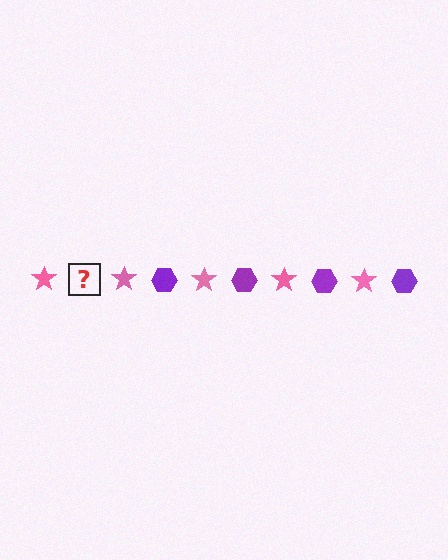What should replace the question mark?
The question mark should be replaced with a purple hexagon.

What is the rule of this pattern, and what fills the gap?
The rule is that the pattern alternates between pink star and purple hexagon. The gap should be filled with a purple hexagon.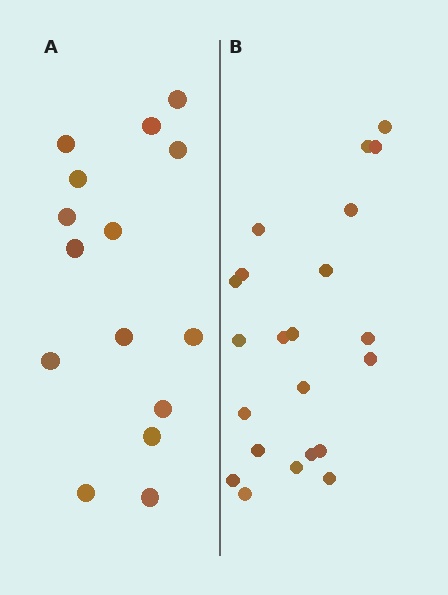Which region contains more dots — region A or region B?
Region B (the right region) has more dots.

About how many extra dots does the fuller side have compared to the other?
Region B has roughly 8 or so more dots than region A.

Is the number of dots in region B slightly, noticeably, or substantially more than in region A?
Region B has substantially more. The ratio is roughly 1.5 to 1.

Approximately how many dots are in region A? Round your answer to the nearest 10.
About 20 dots. (The exact count is 15, which rounds to 20.)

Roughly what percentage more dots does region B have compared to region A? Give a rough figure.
About 45% more.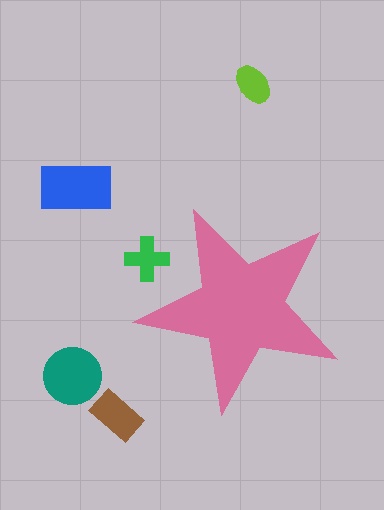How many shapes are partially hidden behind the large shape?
1 shape is partially hidden.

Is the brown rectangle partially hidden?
No, the brown rectangle is fully visible.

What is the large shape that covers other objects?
A pink star.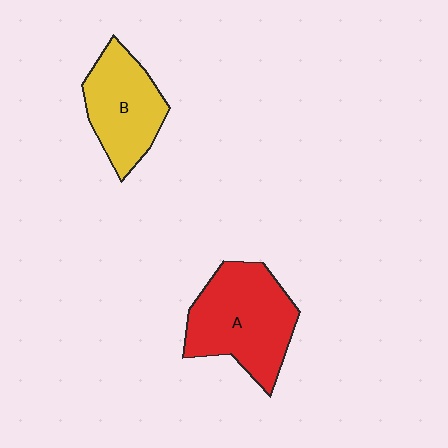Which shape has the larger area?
Shape A (red).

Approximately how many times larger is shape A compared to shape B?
Approximately 1.3 times.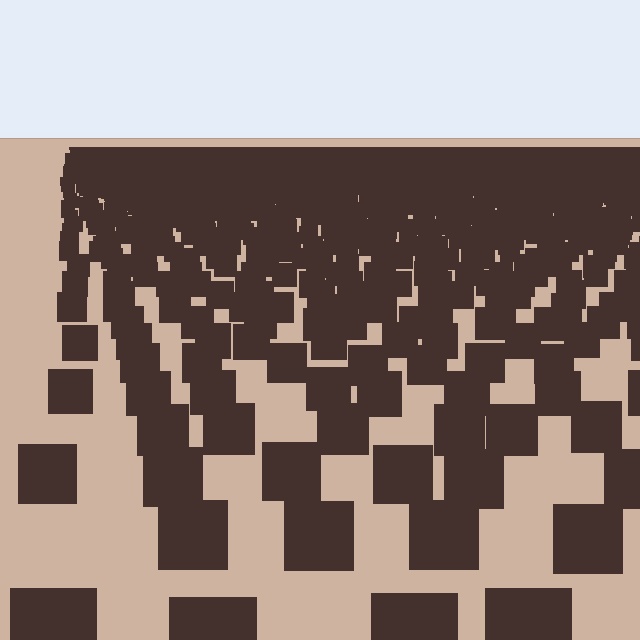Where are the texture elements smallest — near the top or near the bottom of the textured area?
Near the top.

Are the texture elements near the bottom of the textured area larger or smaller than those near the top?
Larger. Near the bottom, elements are closer to the viewer and appear at a bigger on-screen size.